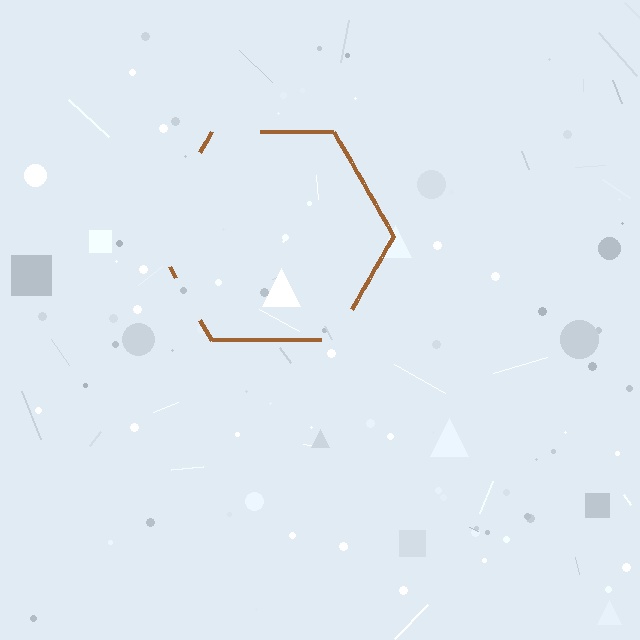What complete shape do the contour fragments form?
The contour fragments form a hexagon.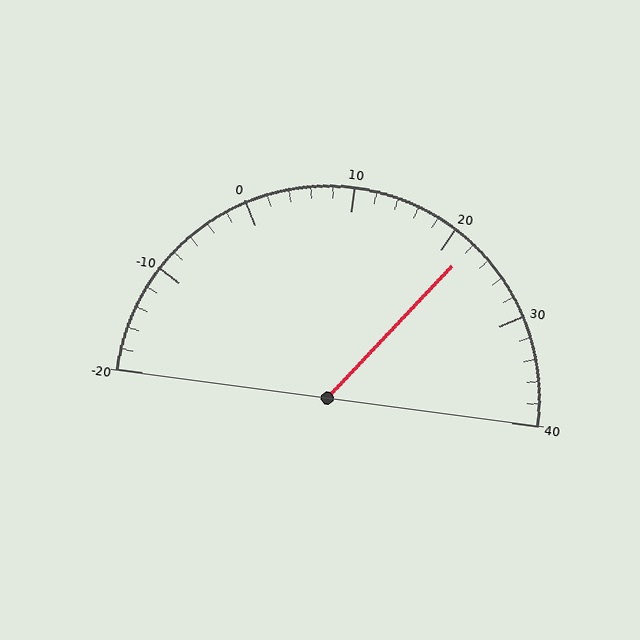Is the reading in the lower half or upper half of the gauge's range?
The reading is in the upper half of the range (-20 to 40).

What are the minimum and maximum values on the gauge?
The gauge ranges from -20 to 40.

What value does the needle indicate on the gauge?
The needle indicates approximately 22.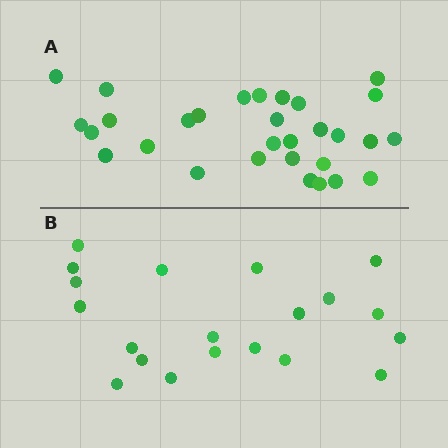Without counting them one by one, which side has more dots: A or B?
Region A (the top region) has more dots.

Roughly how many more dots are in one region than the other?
Region A has roughly 10 or so more dots than region B.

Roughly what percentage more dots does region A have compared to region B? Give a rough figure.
About 50% more.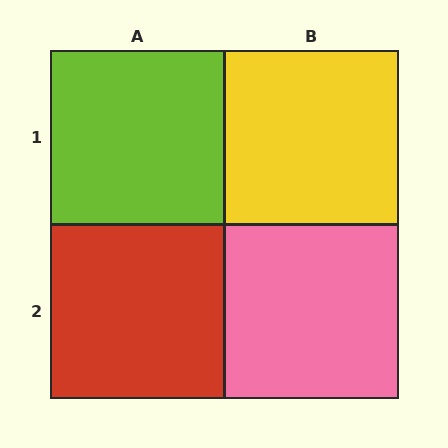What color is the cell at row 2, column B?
Pink.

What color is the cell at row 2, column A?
Red.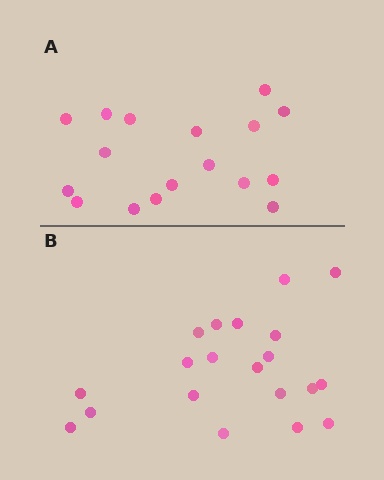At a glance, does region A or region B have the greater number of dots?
Region B (the bottom region) has more dots.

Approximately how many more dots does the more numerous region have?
Region B has just a few more — roughly 2 or 3 more dots than region A.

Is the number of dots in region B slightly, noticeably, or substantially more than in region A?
Region B has only slightly more — the two regions are fairly close. The ratio is roughly 1.2 to 1.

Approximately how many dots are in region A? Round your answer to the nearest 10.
About 20 dots. (The exact count is 17, which rounds to 20.)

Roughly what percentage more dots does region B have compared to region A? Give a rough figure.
About 20% more.